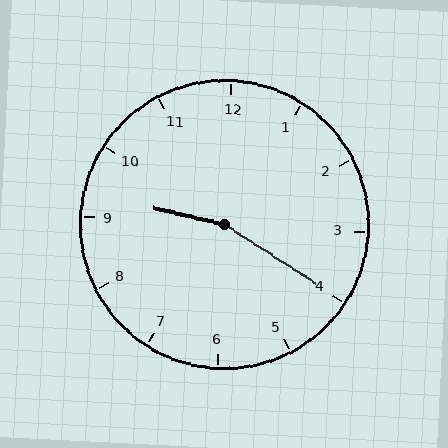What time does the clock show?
9:20.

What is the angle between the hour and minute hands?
Approximately 160 degrees.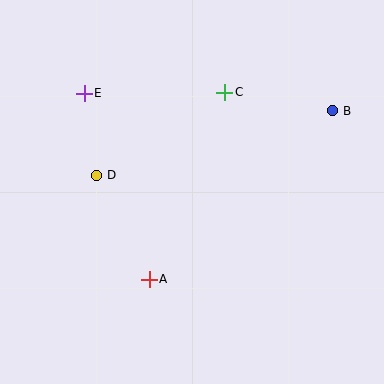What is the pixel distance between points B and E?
The distance between B and E is 249 pixels.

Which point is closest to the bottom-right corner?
Point A is closest to the bottom-right corner.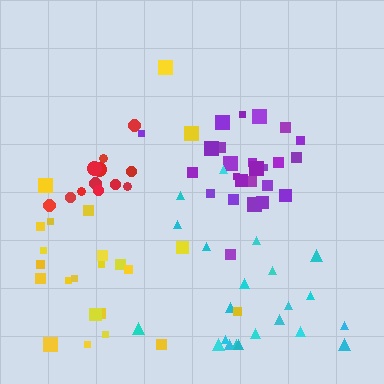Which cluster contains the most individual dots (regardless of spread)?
Purple (25).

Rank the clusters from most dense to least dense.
purple, red, yellow, cyan.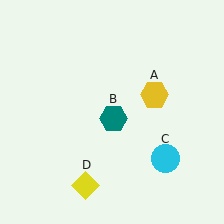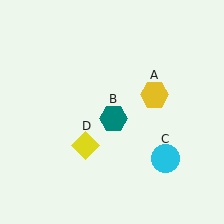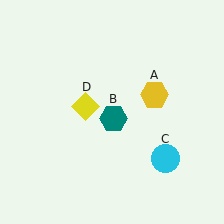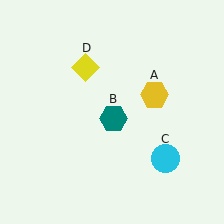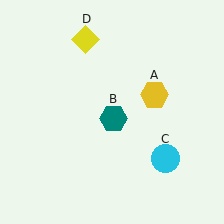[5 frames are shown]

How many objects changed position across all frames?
1 object changed position: yellow diamond (object D).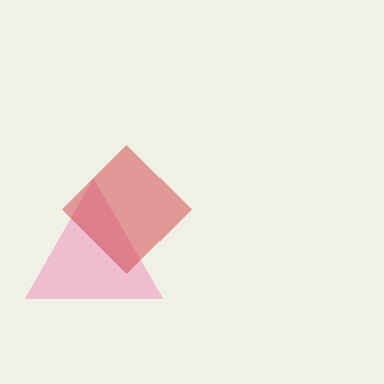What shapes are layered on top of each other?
The layered shapes are: a pink triangle, a red diamond.